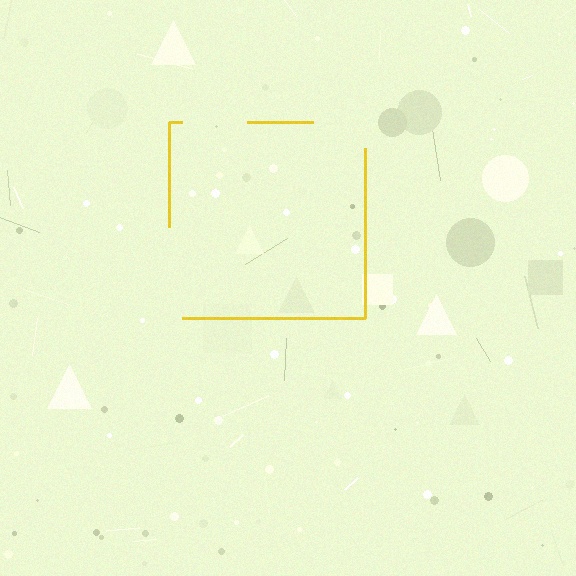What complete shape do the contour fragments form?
The contour fragments form a square.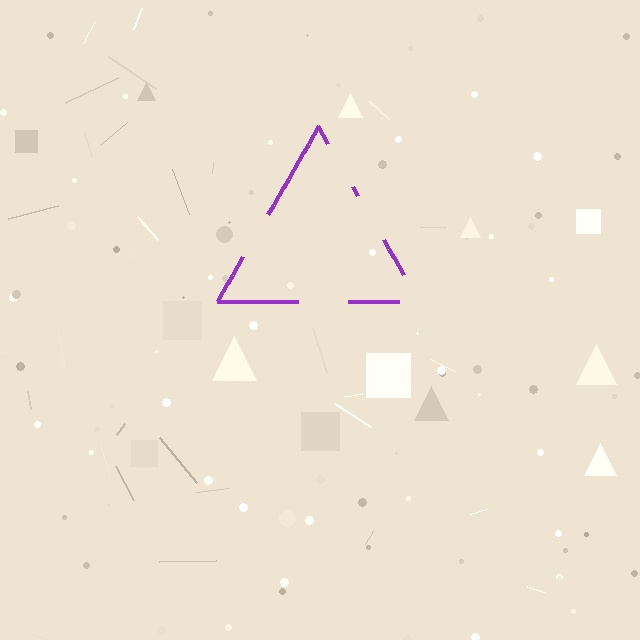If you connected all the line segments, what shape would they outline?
They would outline a triangle.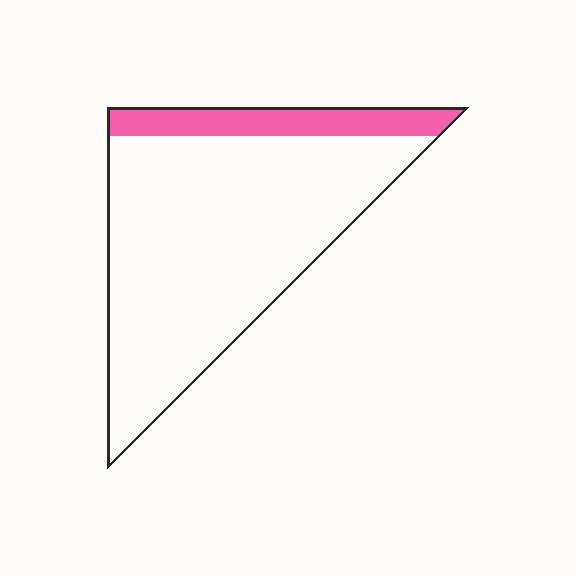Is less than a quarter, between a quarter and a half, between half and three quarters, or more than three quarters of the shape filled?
Less than a quarter.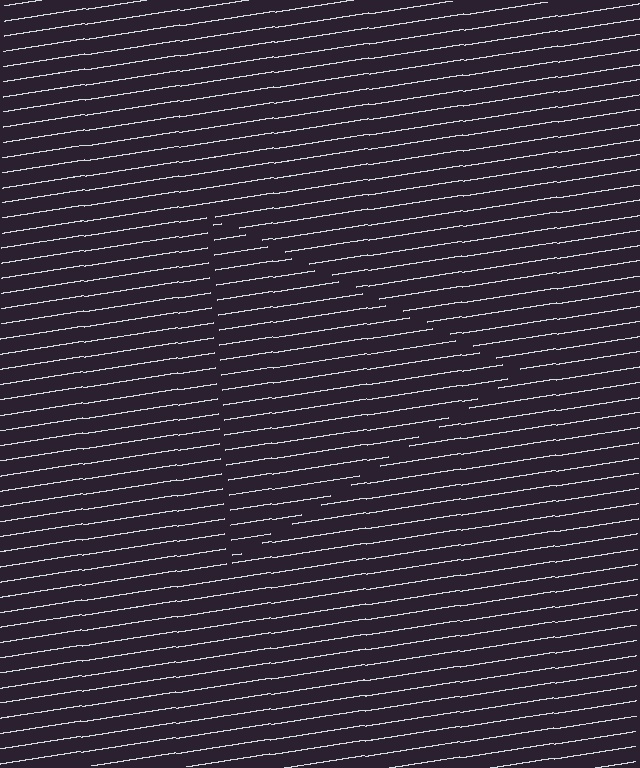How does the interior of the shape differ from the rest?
The interior of the shape contains the same grating, shifted by half a period — the contour is defined by the phase discontinuity where line-ends from the inner and outer gratings abut.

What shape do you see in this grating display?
An illusory triangle. The interior of the shape contains the same grating, shifted by half a period — the contour is defined by the phase discontinuity where line-ends from the inner and outer gratings abut.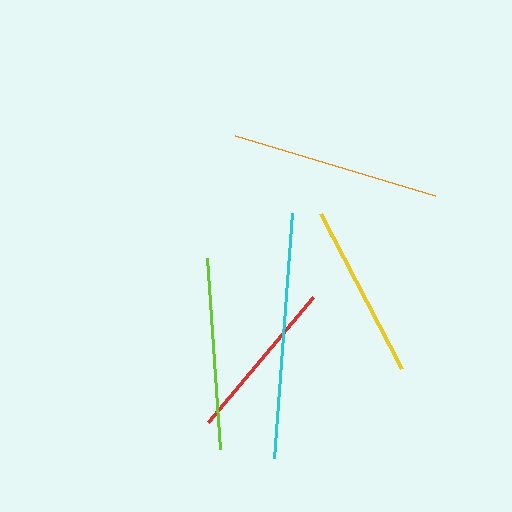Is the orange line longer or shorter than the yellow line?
The orange line is longer than the yellow line.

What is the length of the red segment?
The red segment is approximately 164 pixels long.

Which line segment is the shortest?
The red line is the shortest at approximately 164 pixels.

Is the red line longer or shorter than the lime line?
The lime line is longer than the red line.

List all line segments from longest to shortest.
From longest to shortest: cyan, orange, lime, yellow, red.